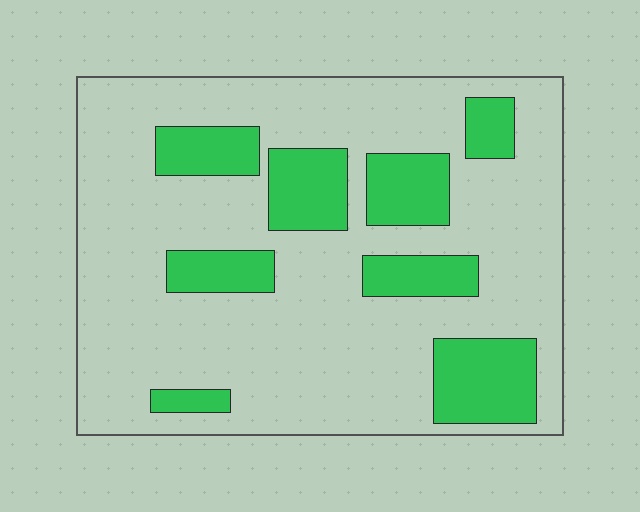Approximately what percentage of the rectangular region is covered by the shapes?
Approximately 25%.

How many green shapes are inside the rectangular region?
8.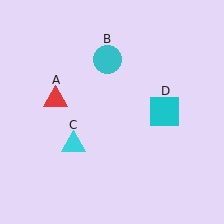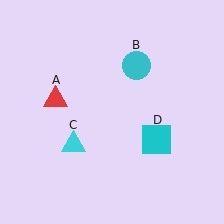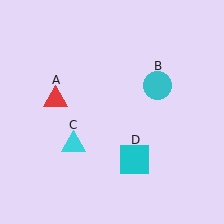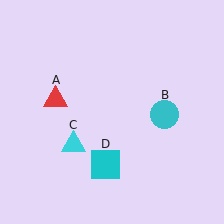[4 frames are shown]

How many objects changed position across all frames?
2 objects changed position: cyan circle (object B), cyan square (object D).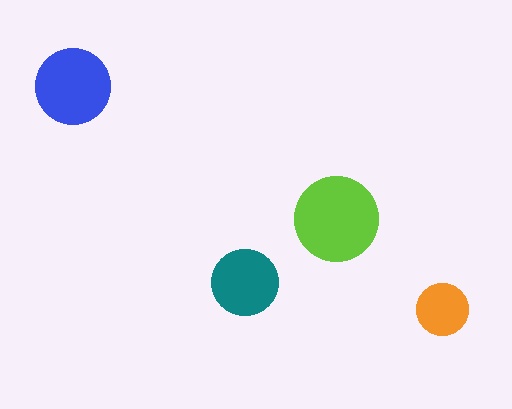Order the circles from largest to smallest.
the lime one, the blue one, the teal one, the orange one.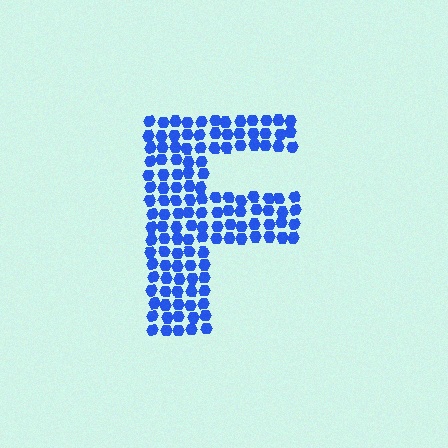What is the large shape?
The large shape is the letter F.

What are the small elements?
The small elements are hexagons.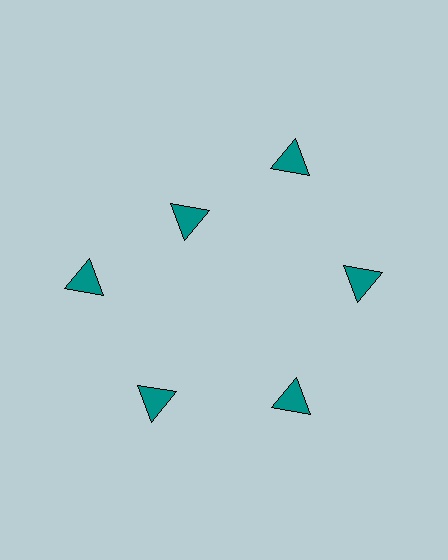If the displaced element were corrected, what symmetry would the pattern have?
It would have 6-fold rotational symmetry — the pattern would map onto itself every 60 degrees.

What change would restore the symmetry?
The symmetry would be restored by moving it outward, back onto the ring so that all 6 triangles sit at equal angles and equal distance from the center.